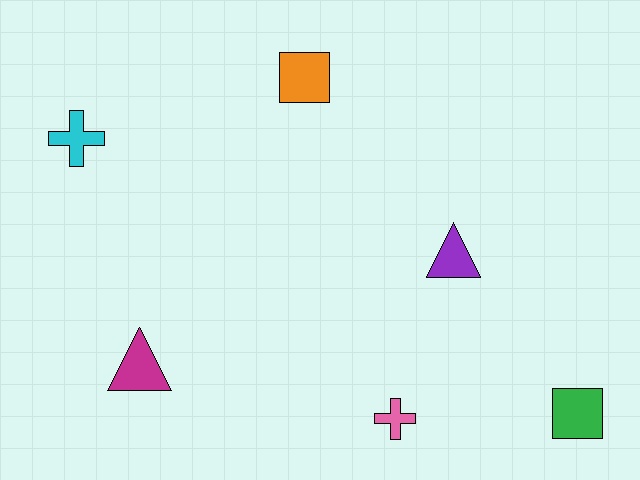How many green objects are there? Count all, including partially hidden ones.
There is 1 green object.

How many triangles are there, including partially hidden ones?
There are 2 triangles.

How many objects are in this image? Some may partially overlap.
There are 6 objects.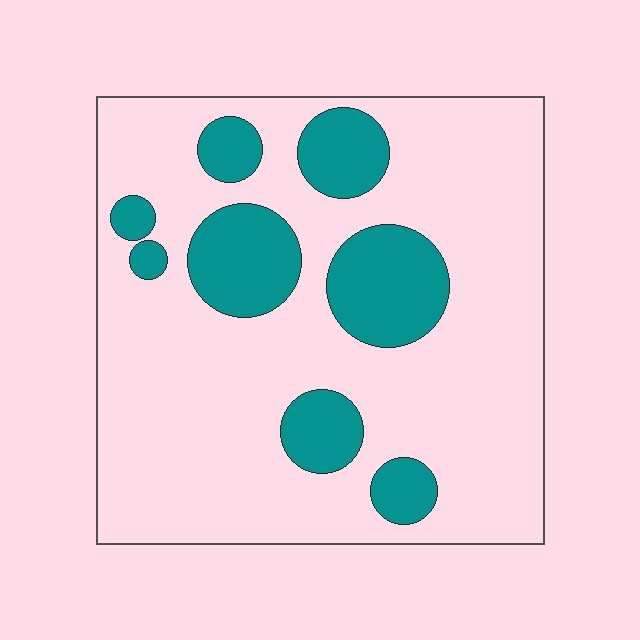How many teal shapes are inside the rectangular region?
8.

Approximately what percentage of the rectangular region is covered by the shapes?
Approximately 20%.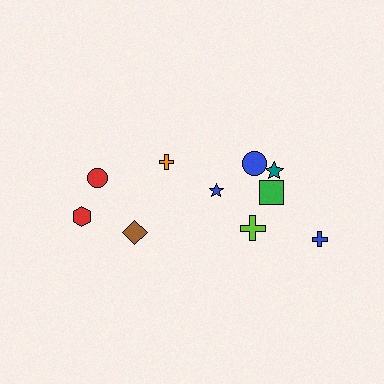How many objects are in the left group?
There are 4 objects.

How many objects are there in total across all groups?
There are 10 objects.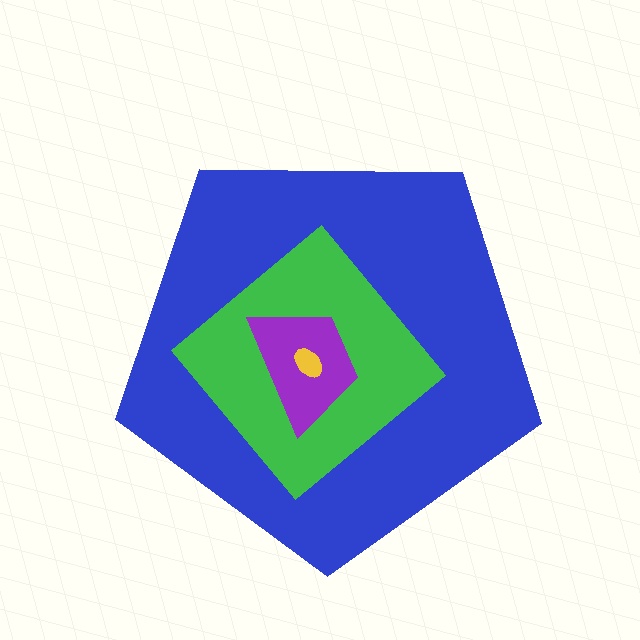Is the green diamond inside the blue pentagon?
Yes.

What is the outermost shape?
The blue pentagon.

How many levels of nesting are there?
4.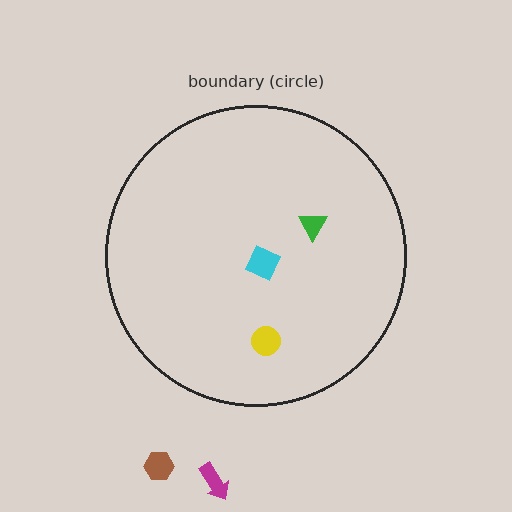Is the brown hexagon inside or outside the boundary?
Outside.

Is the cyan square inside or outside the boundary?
Inside.